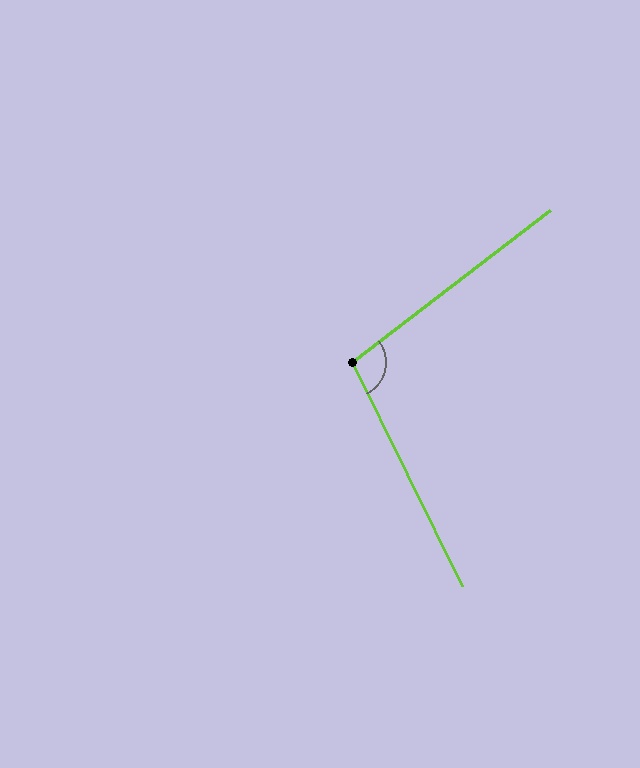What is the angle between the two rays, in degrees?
Approximately 101 degrees.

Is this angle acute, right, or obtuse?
It is obtuse.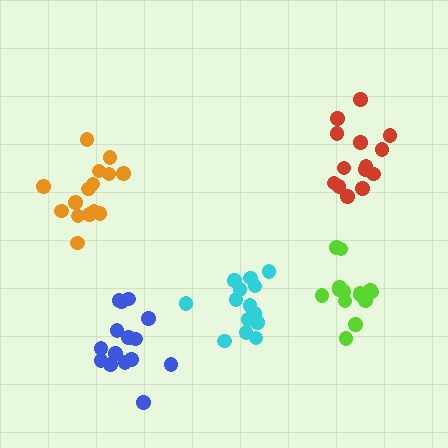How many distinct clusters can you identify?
There are 5 distinct clusters.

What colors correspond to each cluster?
The clusters are colored: blue, orange, lime, red, cyan.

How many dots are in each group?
Group 1: 15 dots, Group 2: 15 dots, Group 3: 14 dots, Group 4: 14 dots, Group 5: 15 dots (73 total).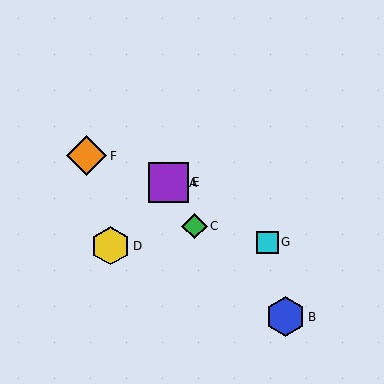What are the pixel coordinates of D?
Object D is at (111, 246).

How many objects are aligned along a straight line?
3 objects (A, D, E) are aligned along a straight line.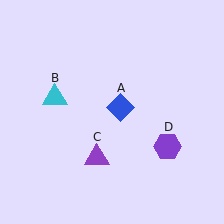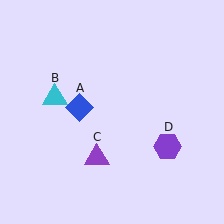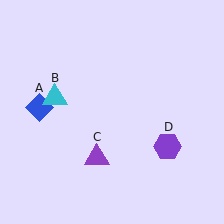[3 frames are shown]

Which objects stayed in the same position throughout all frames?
Cyan triangle (object B) and purple triangle (object C) and purple hexagon (object D) remained stationary.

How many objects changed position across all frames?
1 object changed position: blue diamond (object A).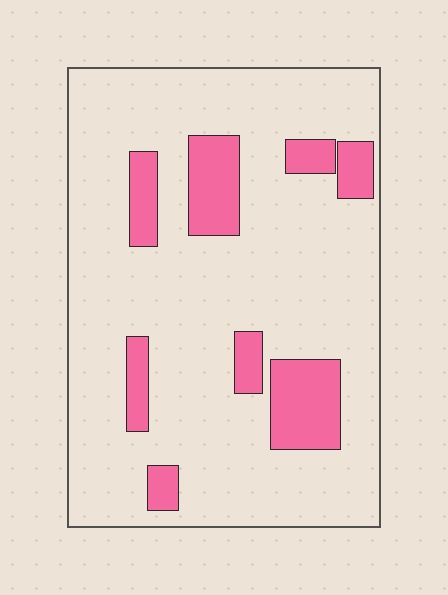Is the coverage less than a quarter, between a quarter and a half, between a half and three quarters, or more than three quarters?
Less than a quarter.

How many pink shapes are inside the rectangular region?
8.